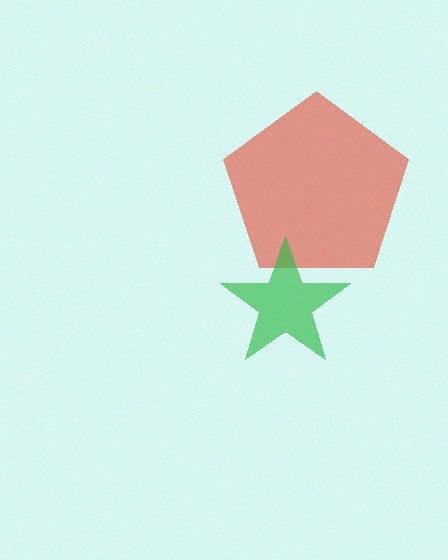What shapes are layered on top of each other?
The layered shapes are: a red pentagon, a green star.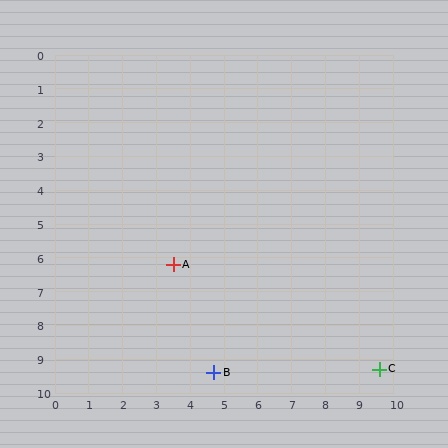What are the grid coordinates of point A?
Point A is at approximately (3.5, 6.2).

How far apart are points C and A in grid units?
Points C and A are about 6.8 grid units apart.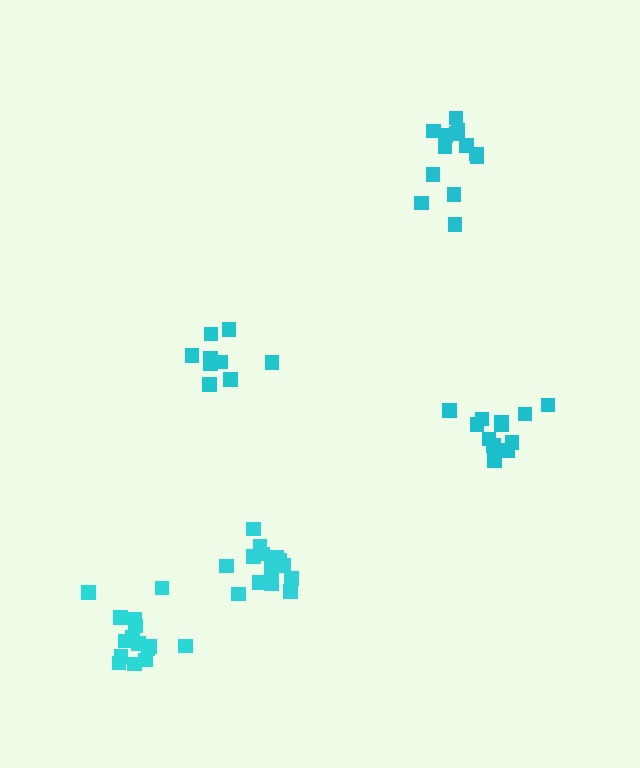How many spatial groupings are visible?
There are 5 spatial groupings.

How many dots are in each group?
Group 1: 9 dots, Group 2: 14 dots, Group 3: 14 dots, Group 4: 15 dots, Group 5: 12 dots (64 total).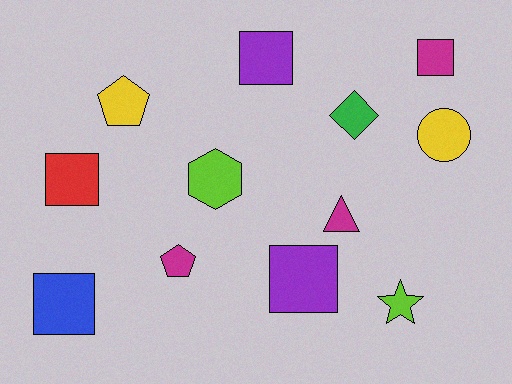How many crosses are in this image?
There are no crosses.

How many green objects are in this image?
There is 1 green object.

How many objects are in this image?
There are 12 objects.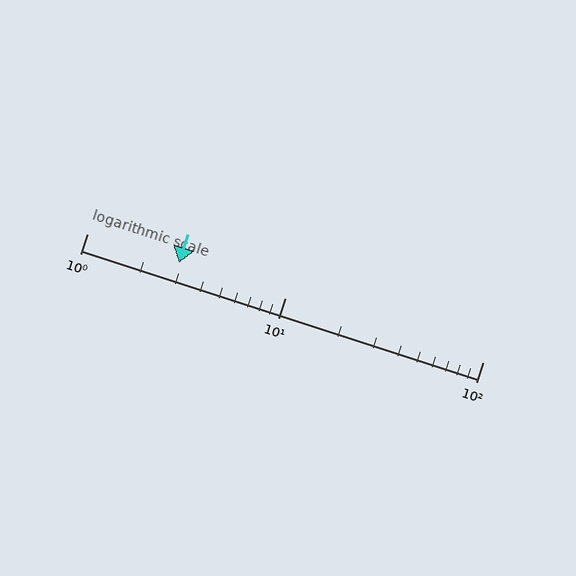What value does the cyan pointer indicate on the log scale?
The pointer indicates approximately 2.9.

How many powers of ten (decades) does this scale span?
The scale spans 2 decades, from 1 to 100.